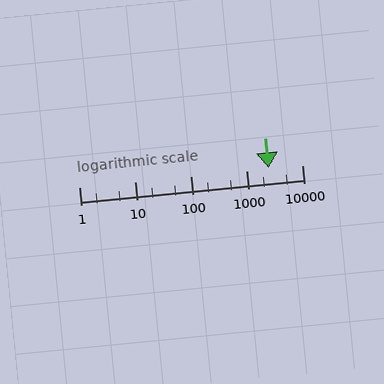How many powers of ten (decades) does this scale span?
The scale spans 4 decades, from 1 to 10000.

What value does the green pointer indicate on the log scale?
The pointer indicates approximately 2500.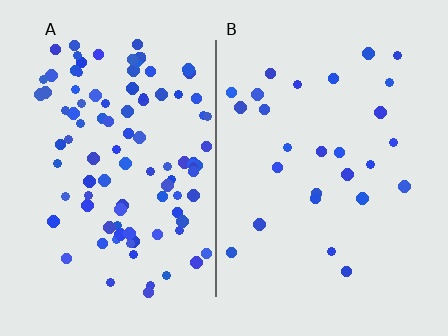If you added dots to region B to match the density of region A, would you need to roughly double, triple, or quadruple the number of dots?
Approximately quadruple.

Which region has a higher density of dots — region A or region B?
A (the left).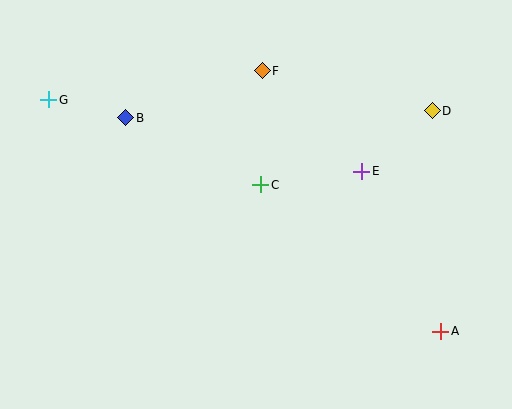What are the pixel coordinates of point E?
Point E is at (362, 171).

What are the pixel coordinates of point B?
Point B is at (126, 118).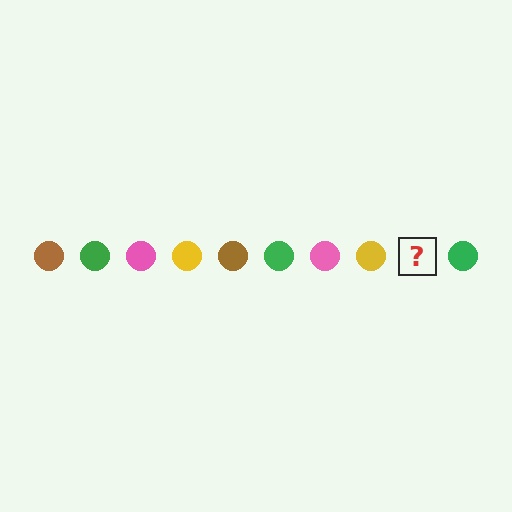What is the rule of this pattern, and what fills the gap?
The rule is that the pattern cycles through brown, green, pink, yellow circles. The gap should be filled with a brown circle.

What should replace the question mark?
The question mark should be replaced with a brown circle.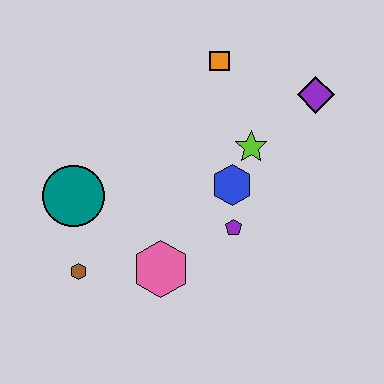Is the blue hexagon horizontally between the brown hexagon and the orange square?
No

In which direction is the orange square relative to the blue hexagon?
The orange square is above the blue hexagon.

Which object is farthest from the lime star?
The brown hexagon is farthest from the lime star.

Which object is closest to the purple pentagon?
The blue hexagon is closest to the purple pentagon.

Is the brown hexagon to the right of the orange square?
No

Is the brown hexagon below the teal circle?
Yes